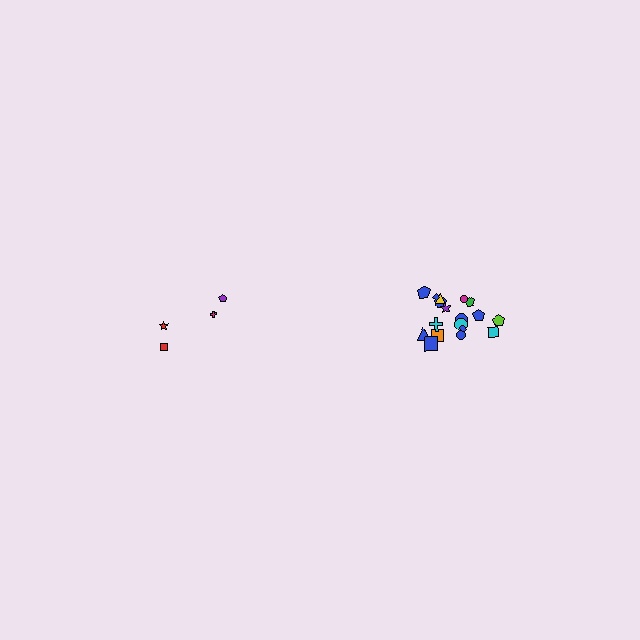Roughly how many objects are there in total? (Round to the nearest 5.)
Roughly 20 objects in total.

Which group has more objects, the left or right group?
The right group.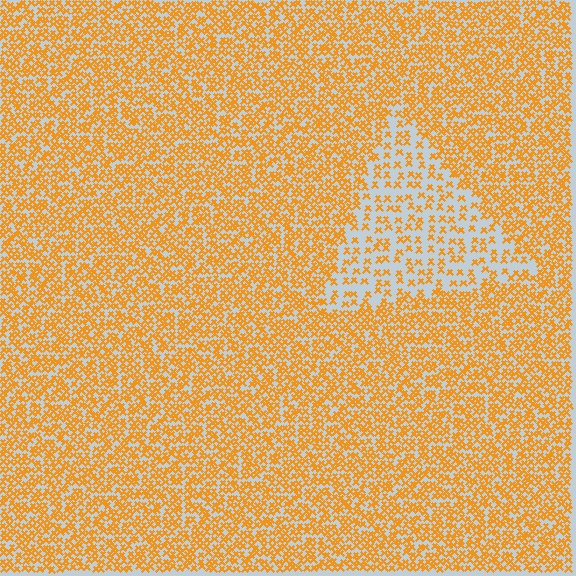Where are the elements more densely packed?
The elements are more densely packed outside the triangle boundary.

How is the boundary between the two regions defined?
The boundary is defined by a change in element density (approximately 2.3x ratio). All elements are the same color, size, and shape.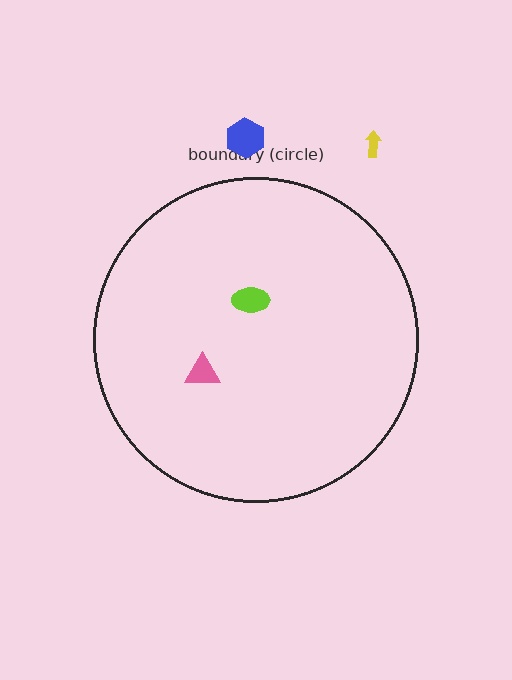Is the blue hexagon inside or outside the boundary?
Outside.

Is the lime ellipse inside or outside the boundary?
Inside.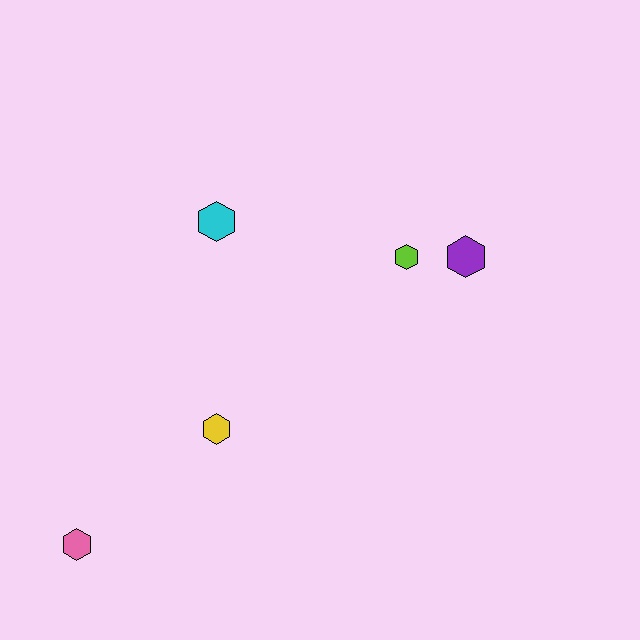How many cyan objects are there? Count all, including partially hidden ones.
There is 1 cyan object.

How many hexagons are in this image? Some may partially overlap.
There are 5 hexagons.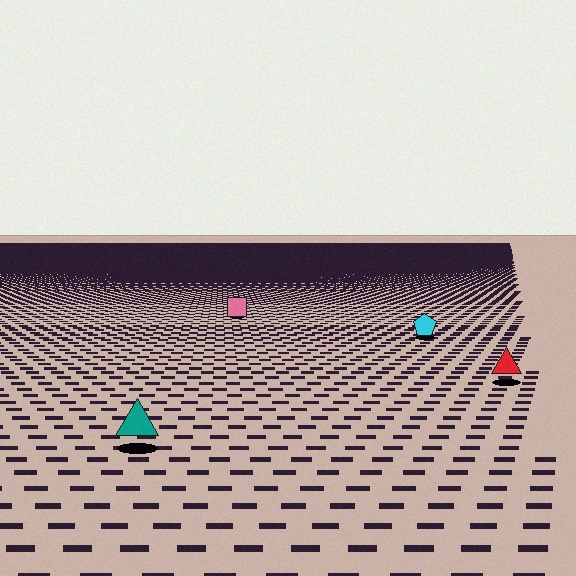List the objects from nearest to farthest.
From nearest to farthest: the teal triangle, the red triangle, the cyan pentagon, the pink square.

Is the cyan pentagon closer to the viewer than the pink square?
Yes. The cyan pentagon is closer — you can tell from the texture gradient: the ground texture is coarser near it.